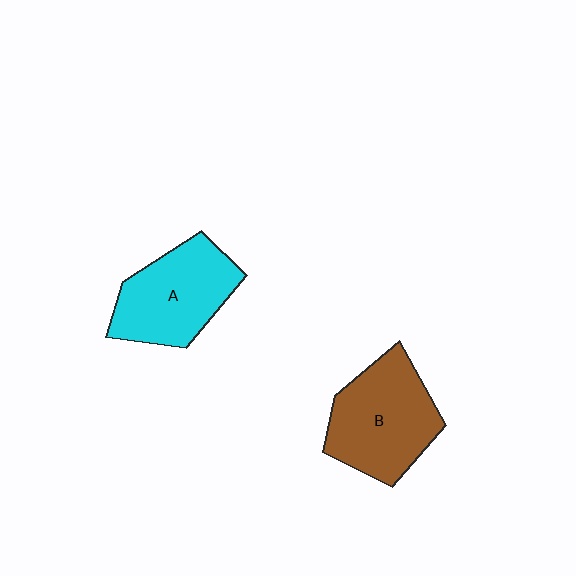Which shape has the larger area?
Shape B (brown).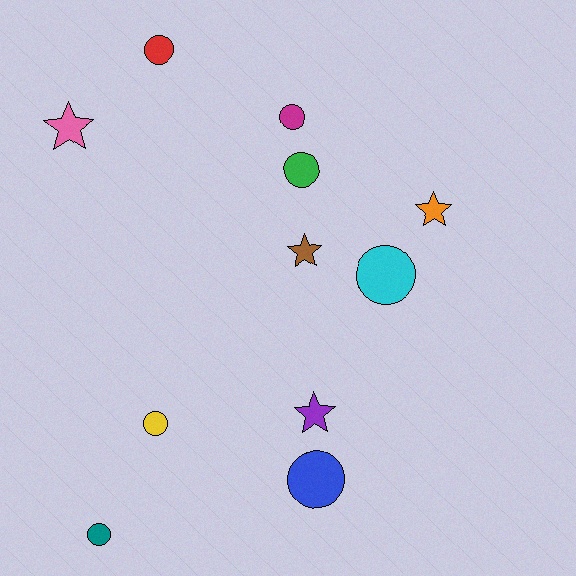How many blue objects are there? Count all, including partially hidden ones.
There is 1 blue object.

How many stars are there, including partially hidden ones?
There are 4 stars.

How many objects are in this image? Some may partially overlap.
There are 11 objects.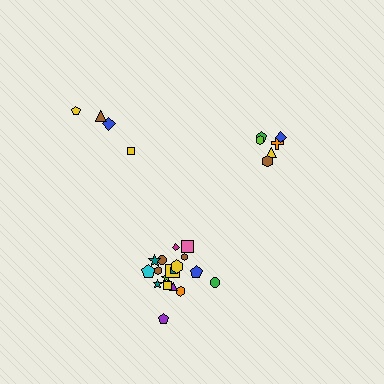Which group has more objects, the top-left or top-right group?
The top-right group.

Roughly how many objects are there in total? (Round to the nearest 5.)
Roughly 30 objects in total.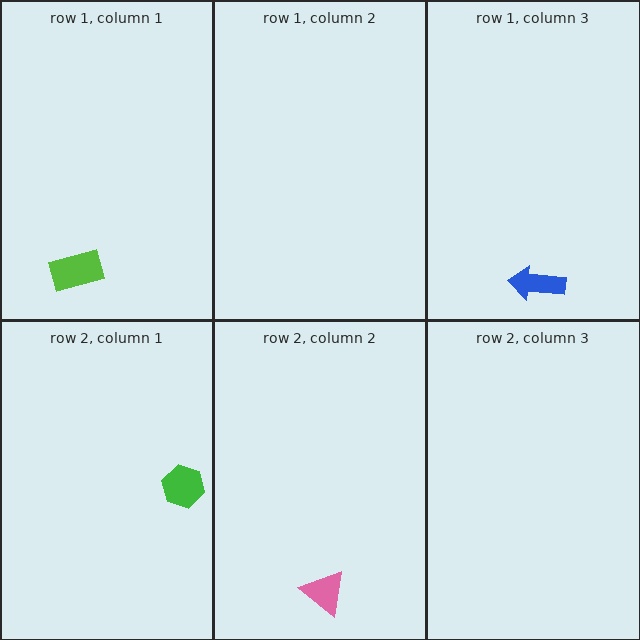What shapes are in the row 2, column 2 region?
The pink triangle.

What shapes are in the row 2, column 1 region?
The green hexagon.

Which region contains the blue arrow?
The row 1, column 3 region.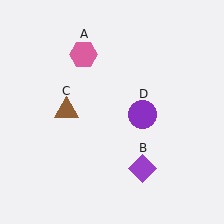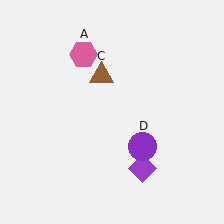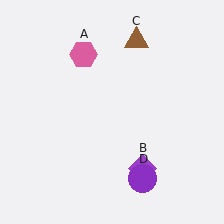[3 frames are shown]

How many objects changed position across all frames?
2 objects changed position: brown triangle (object C), purple circle (object D).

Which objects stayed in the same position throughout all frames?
Pink hexagon (object A) and purple diamond (object B) remained stationary.